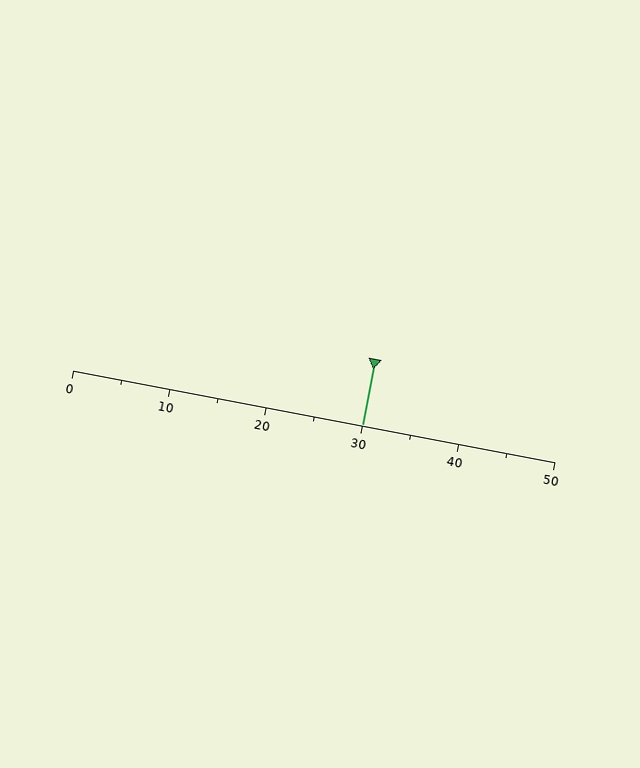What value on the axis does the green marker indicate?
The marker indicates approximately 30.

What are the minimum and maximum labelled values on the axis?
The axis runs from 0 to 50.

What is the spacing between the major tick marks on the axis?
The major ticks are spaced 10 apart.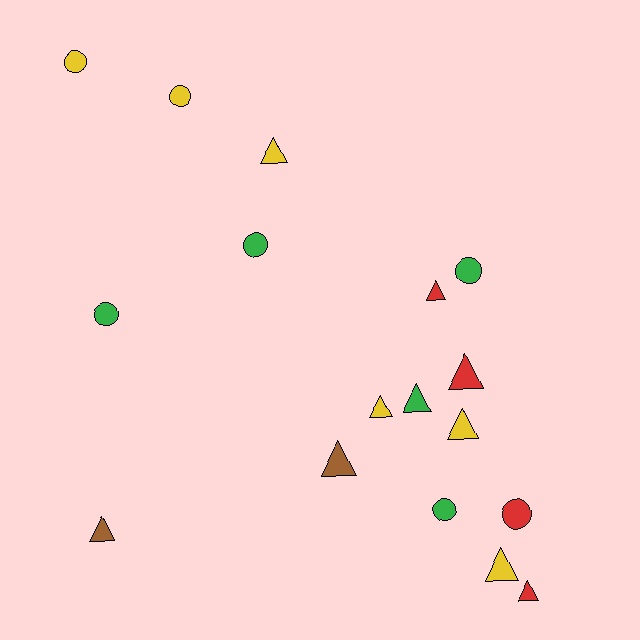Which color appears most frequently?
Yellow, with 6 objects.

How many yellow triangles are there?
There are 4 yellow triangles.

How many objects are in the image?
There are 17 objects.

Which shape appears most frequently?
Triangle, with 10 objects.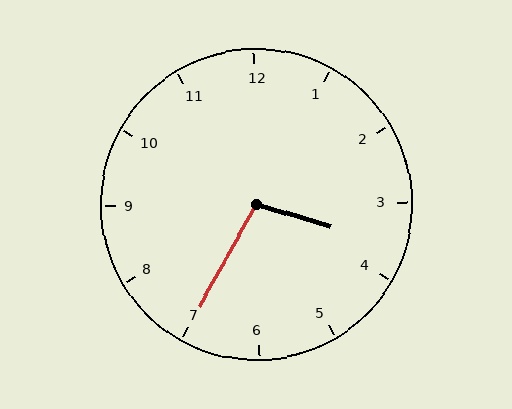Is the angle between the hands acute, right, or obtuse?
It is obtuse.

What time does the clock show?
3:35.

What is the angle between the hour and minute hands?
Approximately 102 degrees.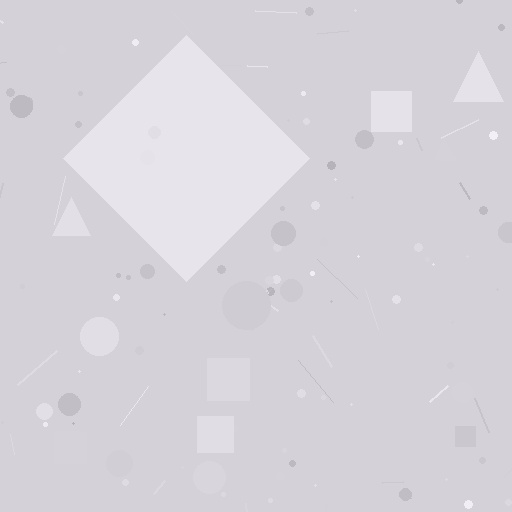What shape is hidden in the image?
A diamond is hidden in the image.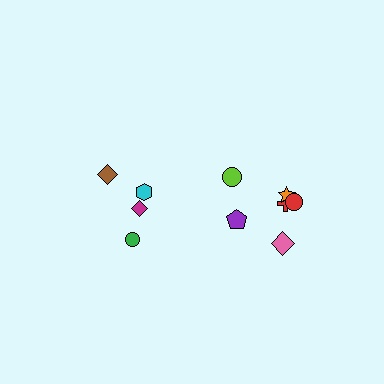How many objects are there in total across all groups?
There are 10 objects.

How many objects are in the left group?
There are 4 objects.